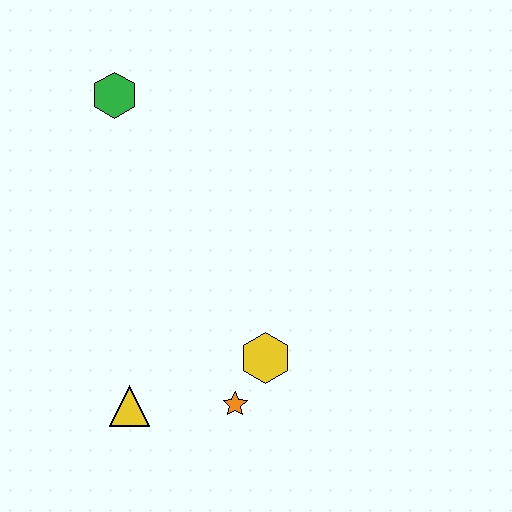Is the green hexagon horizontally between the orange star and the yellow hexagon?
No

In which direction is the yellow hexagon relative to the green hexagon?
The yellow hexagon is below the green hexagon.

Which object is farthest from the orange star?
The green hexagon is farthest from the orange star.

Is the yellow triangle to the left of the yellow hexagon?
Yes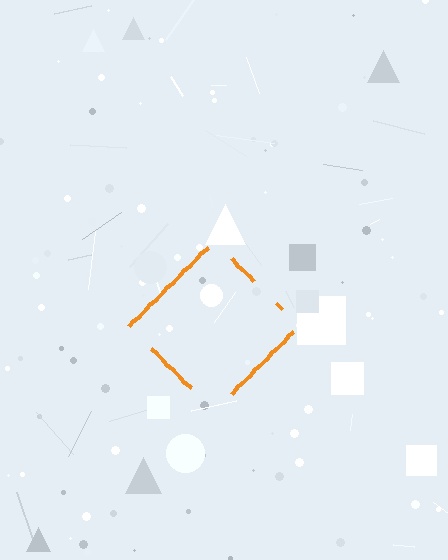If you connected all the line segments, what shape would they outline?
They would outline a diamond.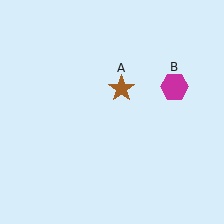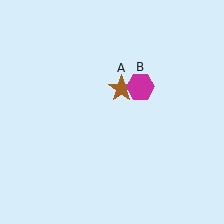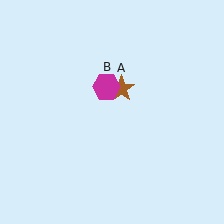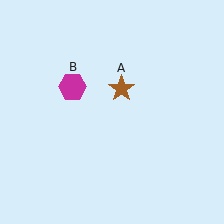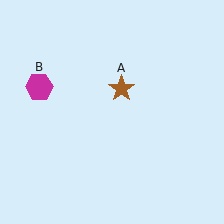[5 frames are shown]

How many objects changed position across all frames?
1 object changed position: magenta hexagon (object B).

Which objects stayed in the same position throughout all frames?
Brown star (object A) remained stationary.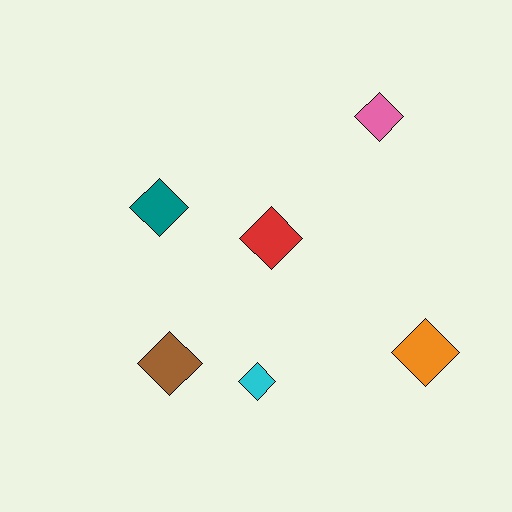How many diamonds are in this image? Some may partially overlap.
There are 6 diamonds.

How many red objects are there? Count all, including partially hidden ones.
There is 1 red object.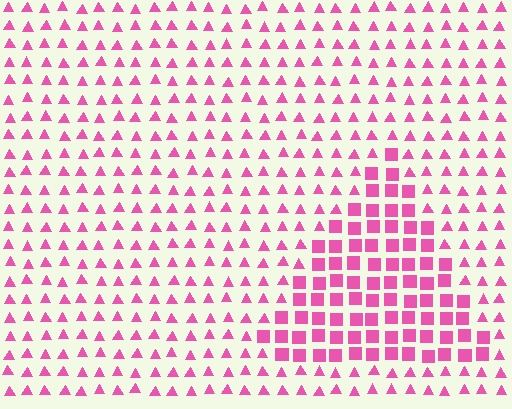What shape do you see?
I see a triangle.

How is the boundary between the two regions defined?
The boundary is defined by a change in element shape: squares inside vs. triangles outside. All elements share the same color and spacing.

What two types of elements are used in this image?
The image uses squares inside the triangle region and triangles outside it.